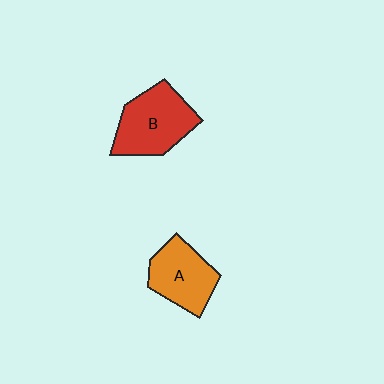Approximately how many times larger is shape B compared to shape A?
Approximately 1.2 times.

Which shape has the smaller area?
Shape A (orange).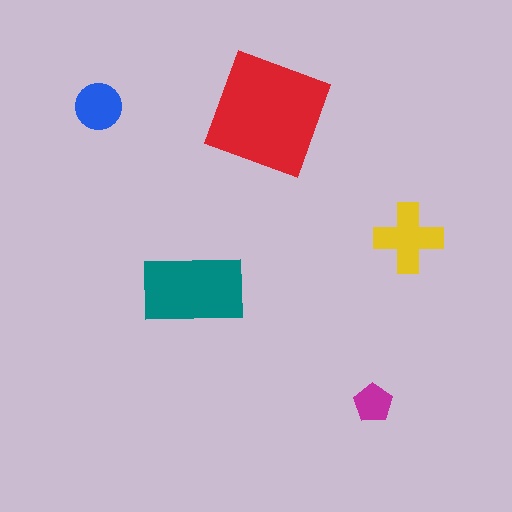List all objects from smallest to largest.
The magenta pentagon, the blue circle, the yellow cross, the teal rectangle, the red square.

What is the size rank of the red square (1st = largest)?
1st.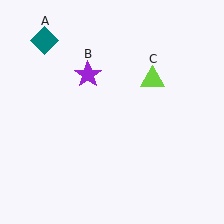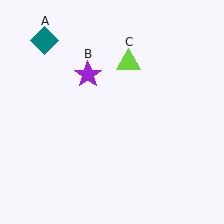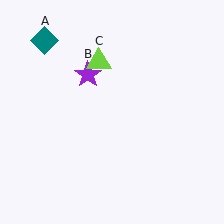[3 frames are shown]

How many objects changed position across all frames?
1 object changed position: lime triangle (object C).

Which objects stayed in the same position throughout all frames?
Teal diamond (object A) and purple star (object B) remained stationary.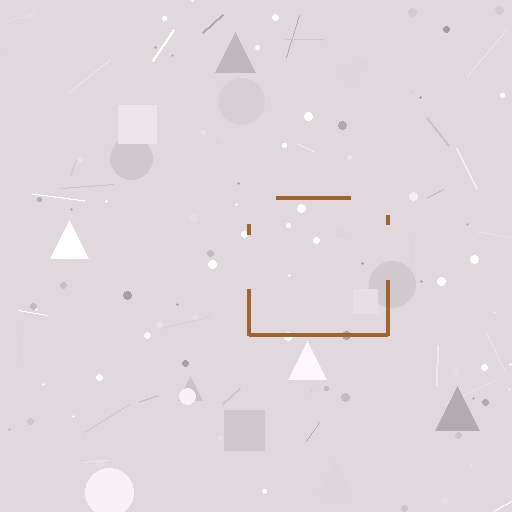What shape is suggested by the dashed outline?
The dashed outline suggests a square.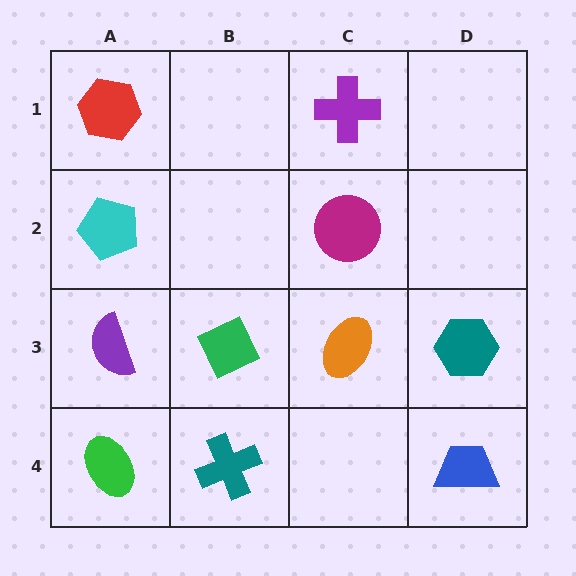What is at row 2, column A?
A cyan pentagon.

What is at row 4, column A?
A green ellipse.